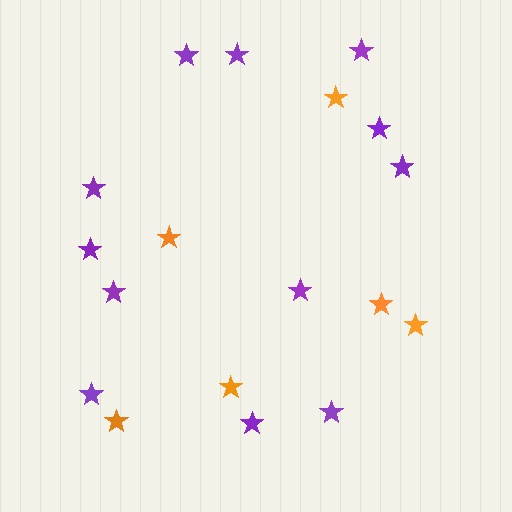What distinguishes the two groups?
There are 2 groups: one group of orange stars (6) and one group of purple stars (12).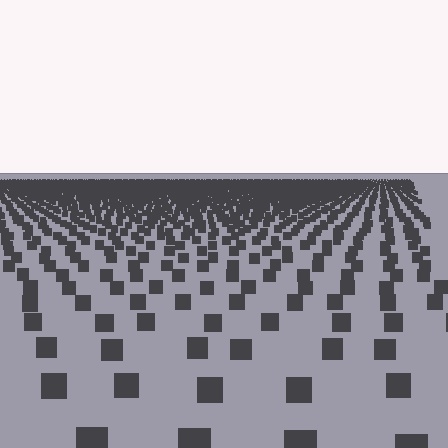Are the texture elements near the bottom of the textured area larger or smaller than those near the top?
Larger. Near the bottom, elements are closer to the viewer and appear at a bigger on-screen size.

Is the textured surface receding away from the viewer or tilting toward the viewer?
The surface is receding away from the viewer. Texture elements get smaller and denser toward the top.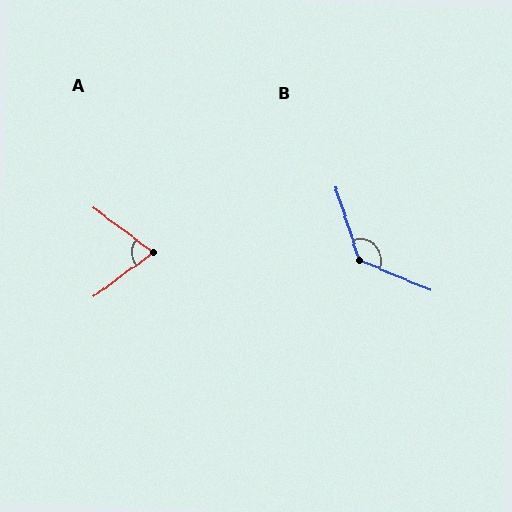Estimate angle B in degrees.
Approximately 131 degrees.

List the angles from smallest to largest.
A (74°), B (131°).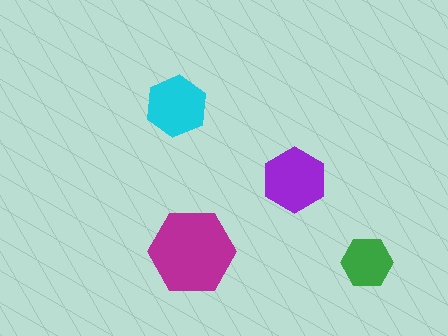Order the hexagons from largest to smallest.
the magenta one, the purple one, the cyan one, the green one.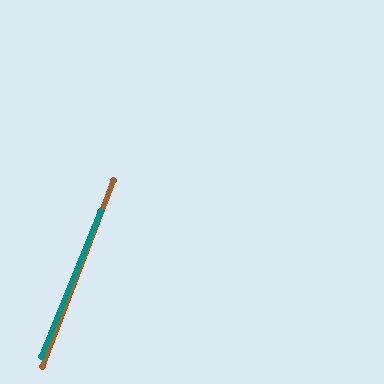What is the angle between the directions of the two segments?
Approximately 2 degrees.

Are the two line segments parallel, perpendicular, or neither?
Parallel — their directions differ by only 1.6°.